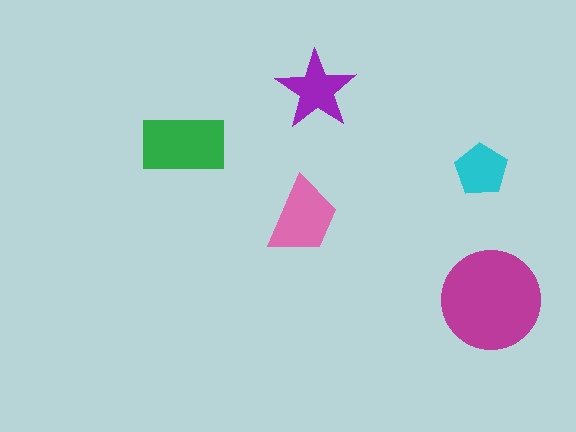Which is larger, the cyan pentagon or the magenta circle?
The magenta circle.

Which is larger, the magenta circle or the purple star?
The magenta circle.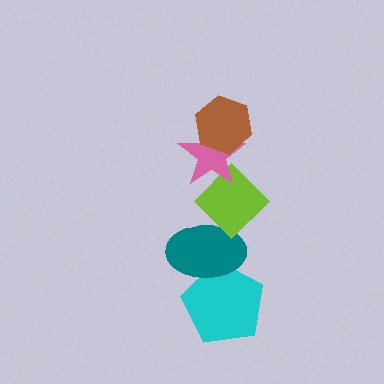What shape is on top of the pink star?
The brown hexagon is on top of the pink star.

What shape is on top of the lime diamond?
The pink star is on top of the lime diamond.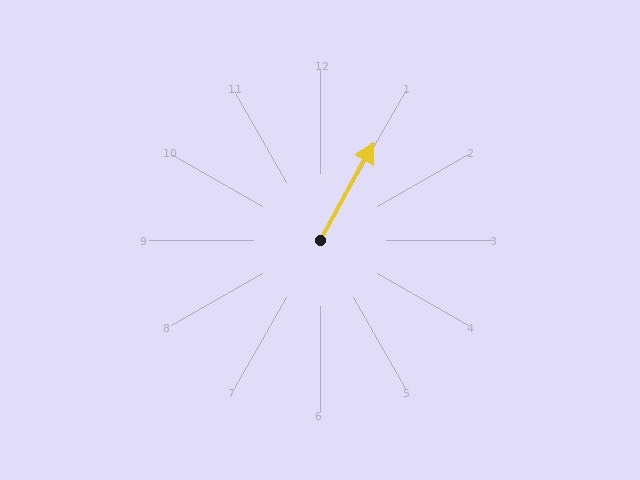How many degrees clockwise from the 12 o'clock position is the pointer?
Approximately 29 degrees.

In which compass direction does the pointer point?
Northeast.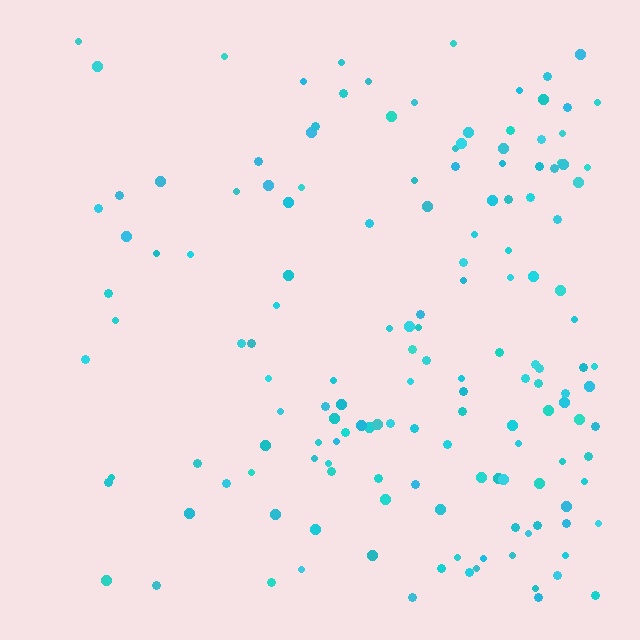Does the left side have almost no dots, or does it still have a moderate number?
Still a moderate number, just noticeably fewer than the right.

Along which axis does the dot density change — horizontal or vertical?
Horizontal.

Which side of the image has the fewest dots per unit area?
The left.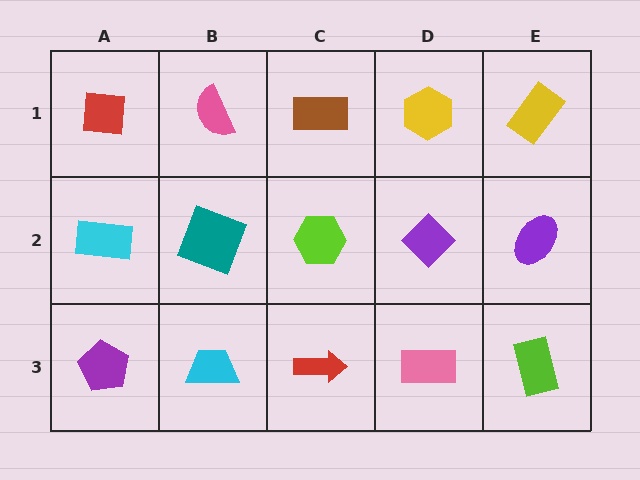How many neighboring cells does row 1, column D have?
3.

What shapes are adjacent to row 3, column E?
A purple ellipse (row 2, column E), a pink rectangle (row 3, column D).